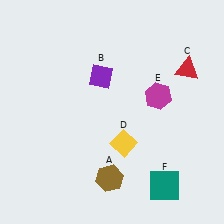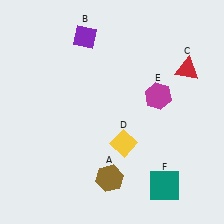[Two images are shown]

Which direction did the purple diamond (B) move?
The purple diamond (B) moved up.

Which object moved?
The purple diamond (B) moved up.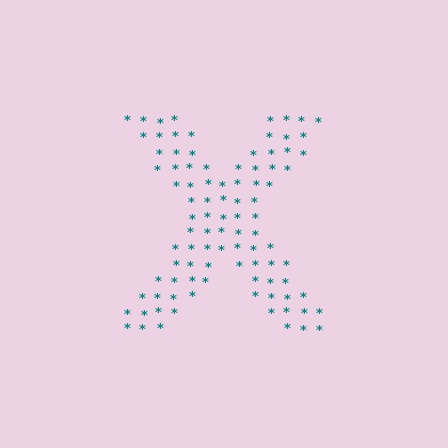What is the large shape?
The large shape is the letter X.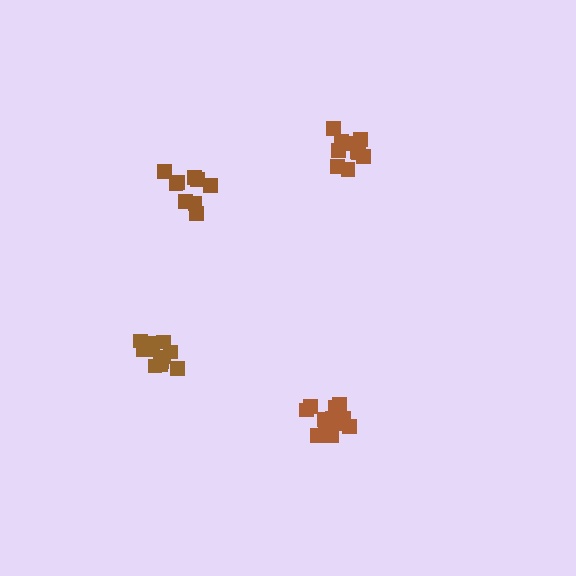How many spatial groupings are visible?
There are 4 spatial groupings.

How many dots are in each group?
Group 1: 11 dots, Group 2: 14 dots, Group 3: 13 dots, Group 4: 10 dots (48 total).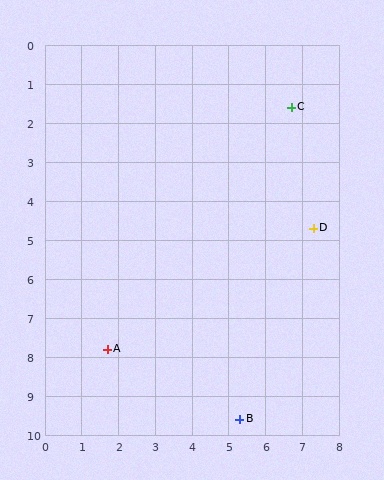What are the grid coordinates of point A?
Point A is at approximately (1.7, 7.8).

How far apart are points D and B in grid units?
Points D and B are about 5.3 grid units apart.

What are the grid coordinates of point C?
Point C is at approximately (6.7, 1.6).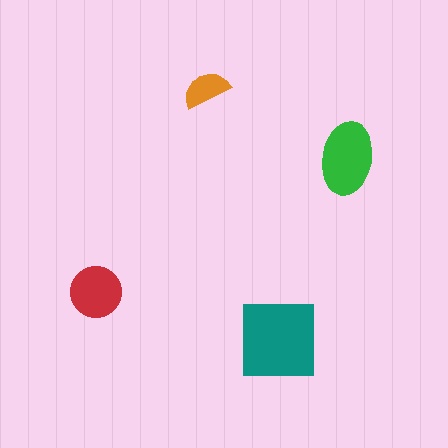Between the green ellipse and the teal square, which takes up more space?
The teal square.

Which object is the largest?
The teal square.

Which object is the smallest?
The orange semicircle.